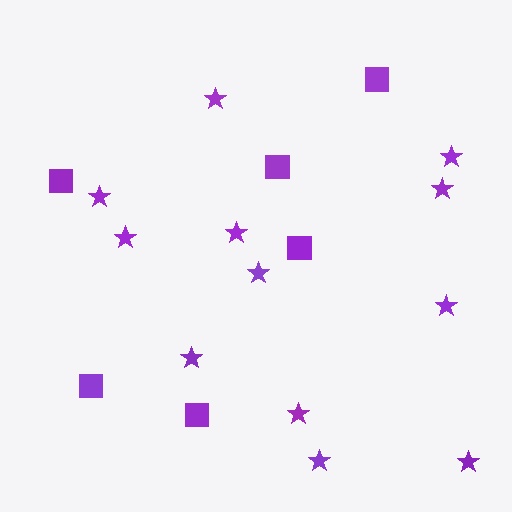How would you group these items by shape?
There are 2 groups: one group of stars (12) and one group of squares (6).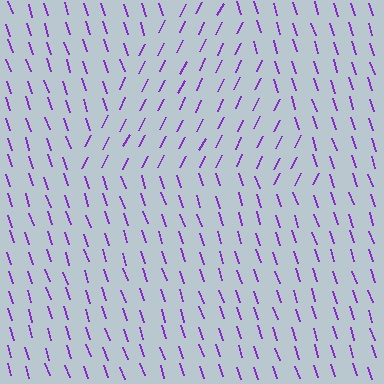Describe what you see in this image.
The image is filled with small purple line segments. A triangle region in the image has lines oriented differently from the surrounding lines, creating a visible texture boundary.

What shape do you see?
I see a triangle.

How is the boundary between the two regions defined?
The boundary is defined purely by a change in line orientation (approximately 45 degrees difference). All lines are the same color and thickness.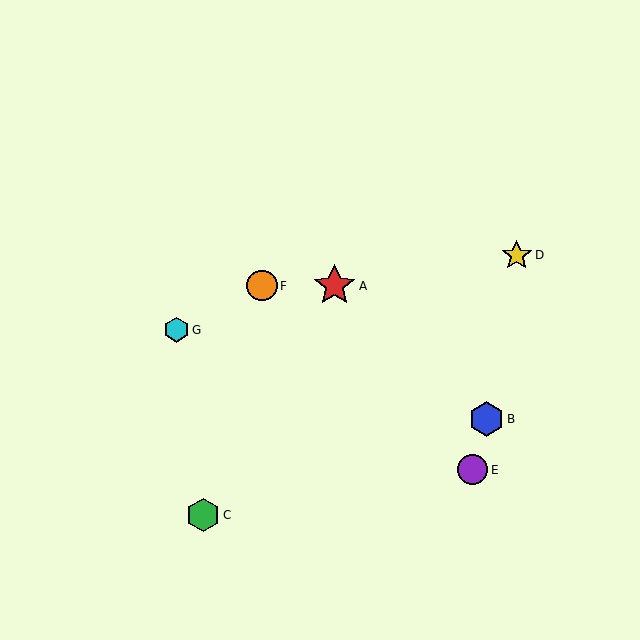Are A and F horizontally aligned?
Yes, both are at y≈286.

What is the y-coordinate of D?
Object D is at y≈256.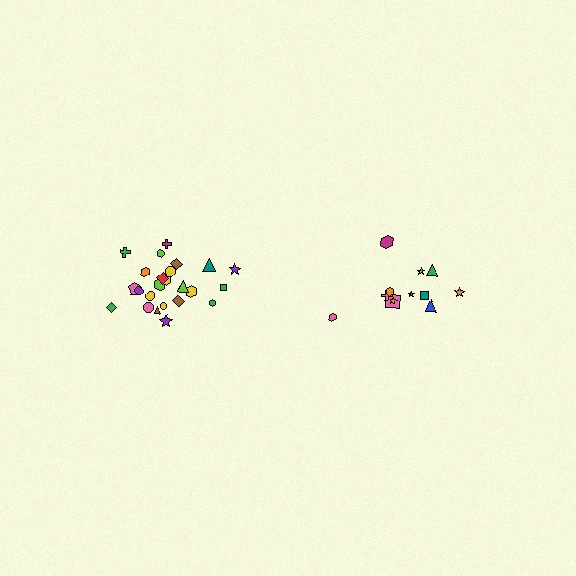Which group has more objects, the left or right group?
The left group.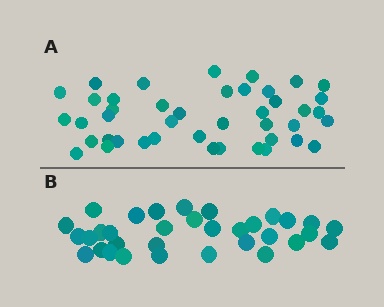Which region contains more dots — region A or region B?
Region A (the top region) has more dots.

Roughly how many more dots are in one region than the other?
Region A has roughly 10 or so more dots than region B.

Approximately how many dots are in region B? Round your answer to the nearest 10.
About 30 dots. (The exact count is 33, which rounds to 30.)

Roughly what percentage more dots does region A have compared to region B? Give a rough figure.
About 30% more.